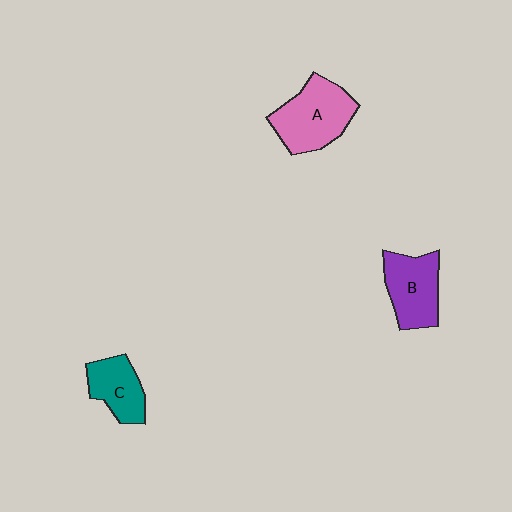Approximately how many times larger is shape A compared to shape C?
Approximately 1.5 times.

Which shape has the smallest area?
Shape C (teal).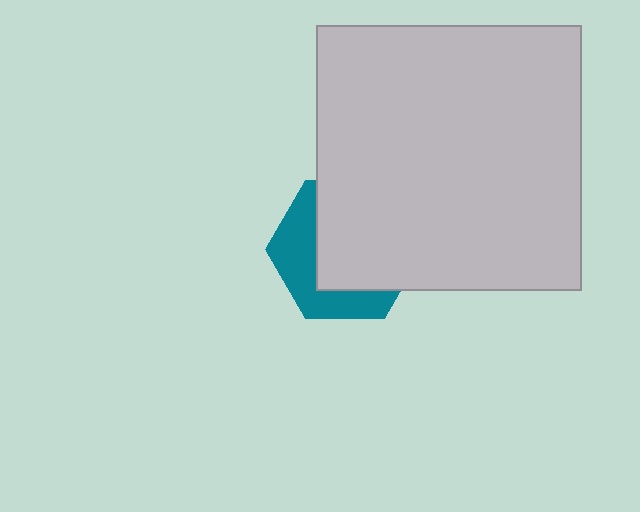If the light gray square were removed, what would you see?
You would see the complete teal hexagon.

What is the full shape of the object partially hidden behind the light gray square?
The partially hidden object is a teal hexagon.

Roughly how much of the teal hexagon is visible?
A small part of it is visible (roughly 38%).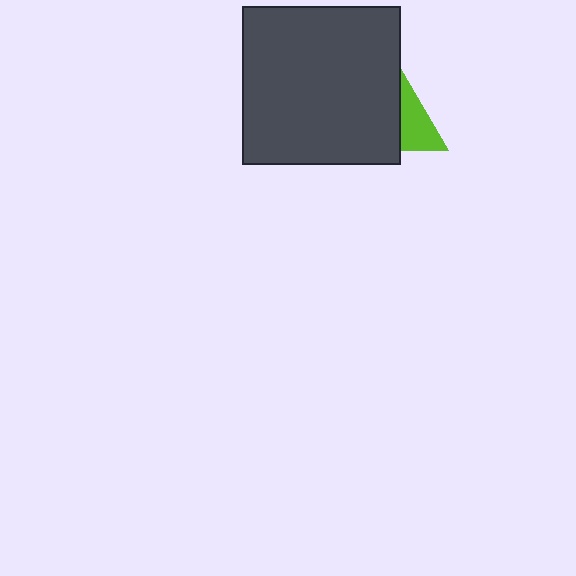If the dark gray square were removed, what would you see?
You would see the complete lime triangle.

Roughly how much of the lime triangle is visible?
About half of it is visible (roughly 48%).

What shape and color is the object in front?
The object in front is a dark gray square.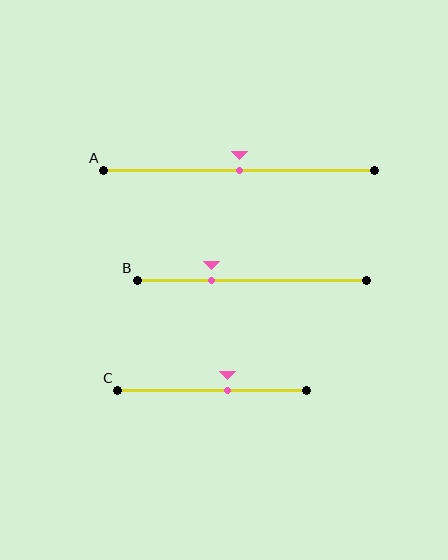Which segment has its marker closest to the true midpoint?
Segment A has its marker closest to the true midpoint.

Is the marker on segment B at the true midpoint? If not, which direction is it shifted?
No, the marker on segment B is shifted to the left by about 18% of the segment length.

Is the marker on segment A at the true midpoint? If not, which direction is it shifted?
Yes, the marker on segment A is at the true midpoint.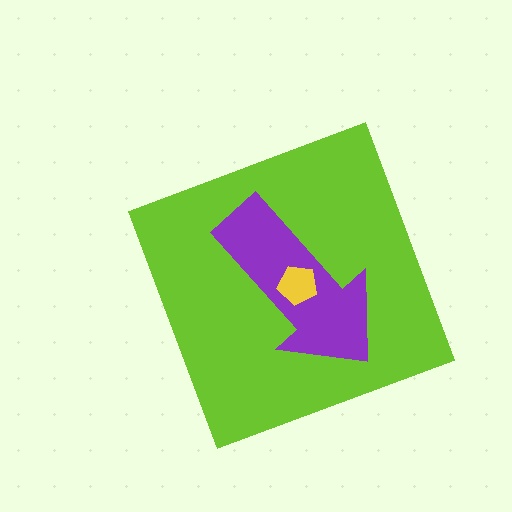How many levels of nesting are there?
3.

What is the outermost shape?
The lime diamond.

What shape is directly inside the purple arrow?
The yellow pentagon.